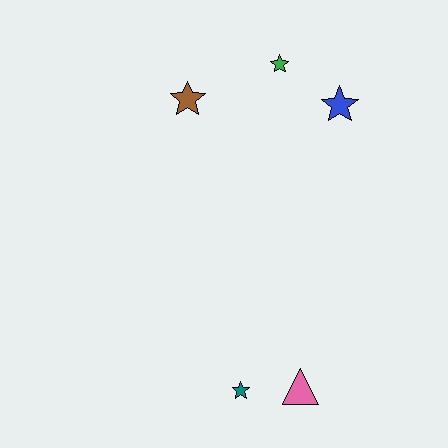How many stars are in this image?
There are 4 stars.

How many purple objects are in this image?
There are no purple objects.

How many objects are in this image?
There are 5 objects.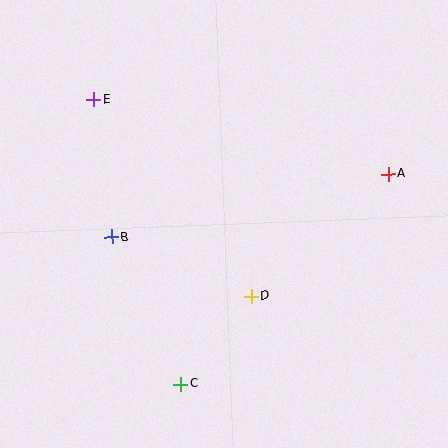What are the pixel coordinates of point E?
Point E is at (94, 100).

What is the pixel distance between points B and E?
The distance between B and E is 138 pixels.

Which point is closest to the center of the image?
Point D at (251, 296) is closest to the center.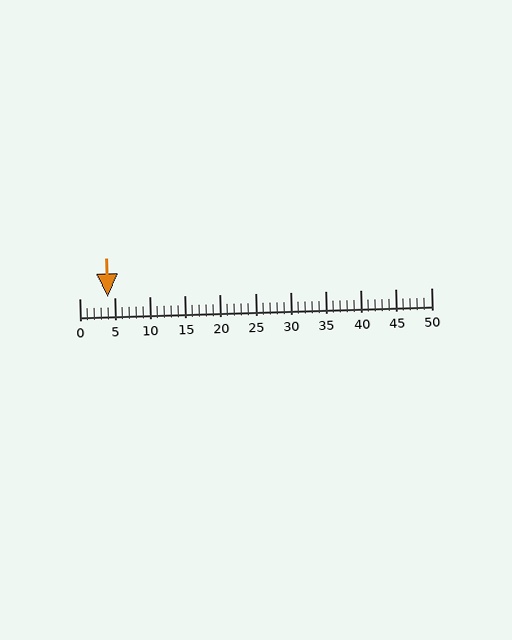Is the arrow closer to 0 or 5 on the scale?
The arrow is closer to 5.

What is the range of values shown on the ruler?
The ruler shows values from 0 to 50.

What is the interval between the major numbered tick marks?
The major tick marks are spaced 5 units apart.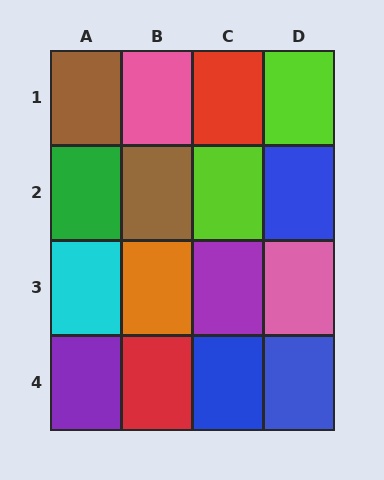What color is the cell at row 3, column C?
Purple.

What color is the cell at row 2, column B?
Brown.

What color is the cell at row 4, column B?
Red.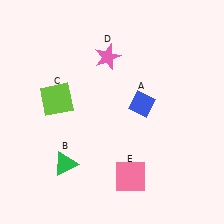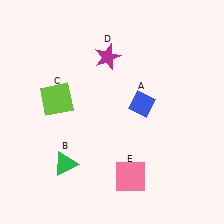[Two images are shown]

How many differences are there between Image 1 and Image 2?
There is 1 difference between the two images.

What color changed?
The star (D) changed from pink in Image 1 to magenta in Image 2.